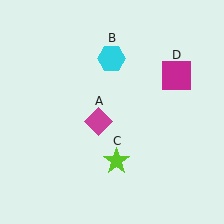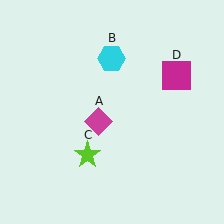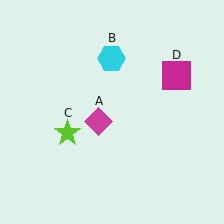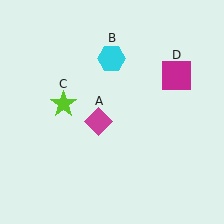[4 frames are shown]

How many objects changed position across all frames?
1 object changed position: lime star (object C).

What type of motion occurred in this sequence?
The lime star (object C) rotated clockwise around the center of the scene.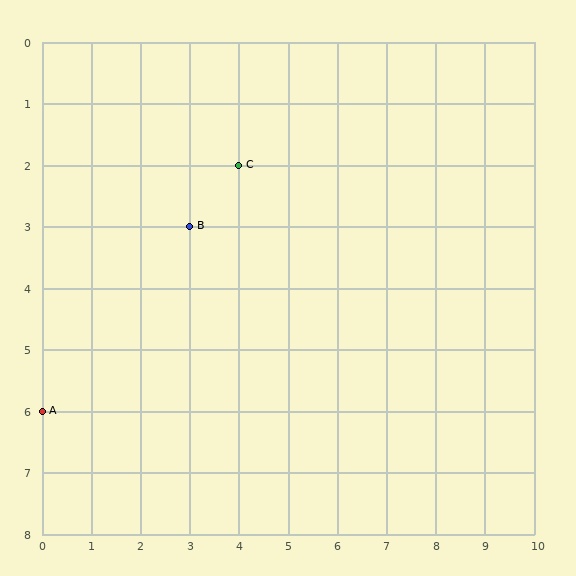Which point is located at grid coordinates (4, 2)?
Point C is at (4, 2).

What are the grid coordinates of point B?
Point B is at grid coordinates (3, 3).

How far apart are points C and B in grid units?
Points C and B are 1 column and 1 row apart (about 1.4 grid units diagonally).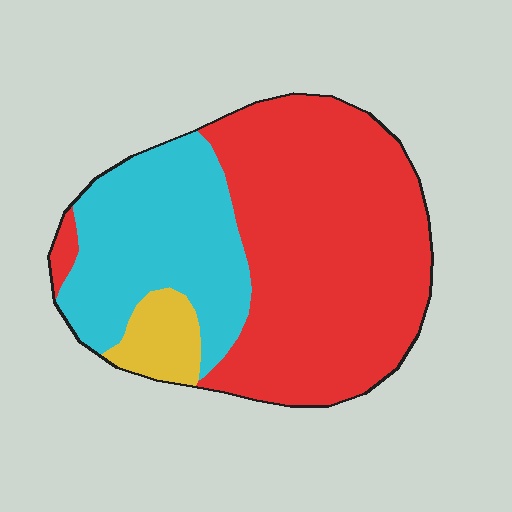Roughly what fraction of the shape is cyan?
Cyan takes up about one third (1/3) of the shape.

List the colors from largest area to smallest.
From largest to smallest: red, cyan, yellow.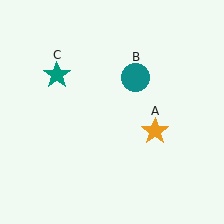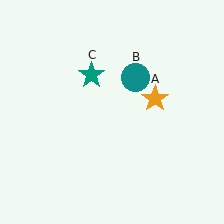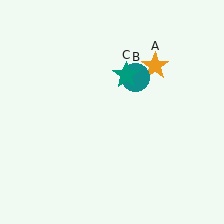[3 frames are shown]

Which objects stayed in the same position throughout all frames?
Teal circle (object B) remained stationary.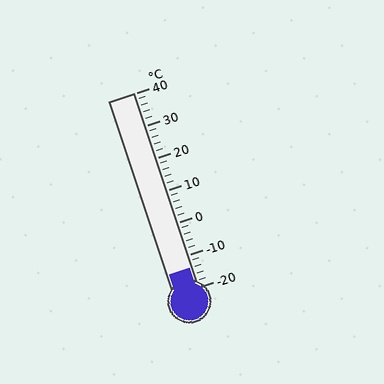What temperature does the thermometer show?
The thermometer shows approximately -14°C.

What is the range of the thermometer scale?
The thermometer scale ranges from -20°C to 40°C.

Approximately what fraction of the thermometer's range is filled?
The thermometer is filled to approximately 10% of its range.